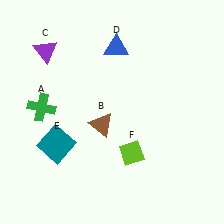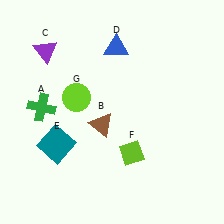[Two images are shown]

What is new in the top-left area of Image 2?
A lime circle (G) was added in the top-left area of Image 2.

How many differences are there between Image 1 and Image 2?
There is 1 difference between the two images.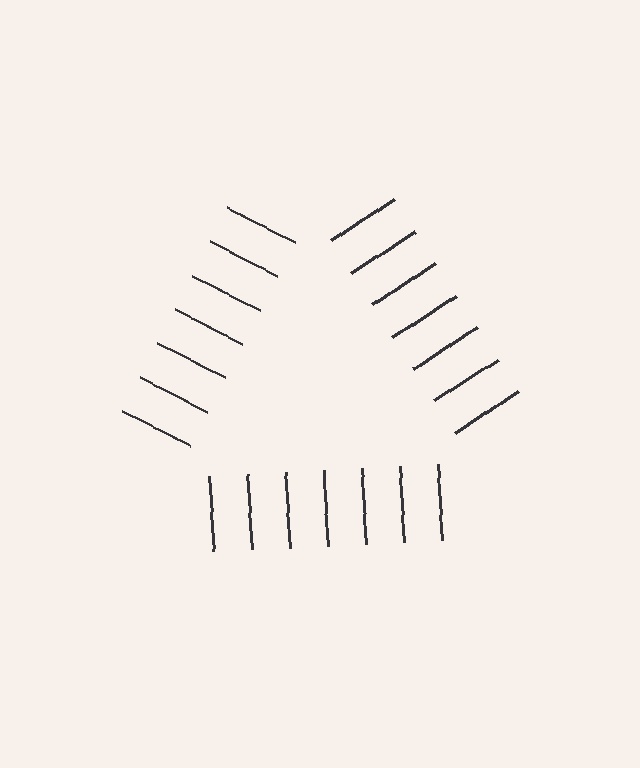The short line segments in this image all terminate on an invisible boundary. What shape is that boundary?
An illusory triangle — the line segments terminate on its edges but no continuous stroke is drawn.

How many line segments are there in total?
21 — 7 along each of the 3 edges.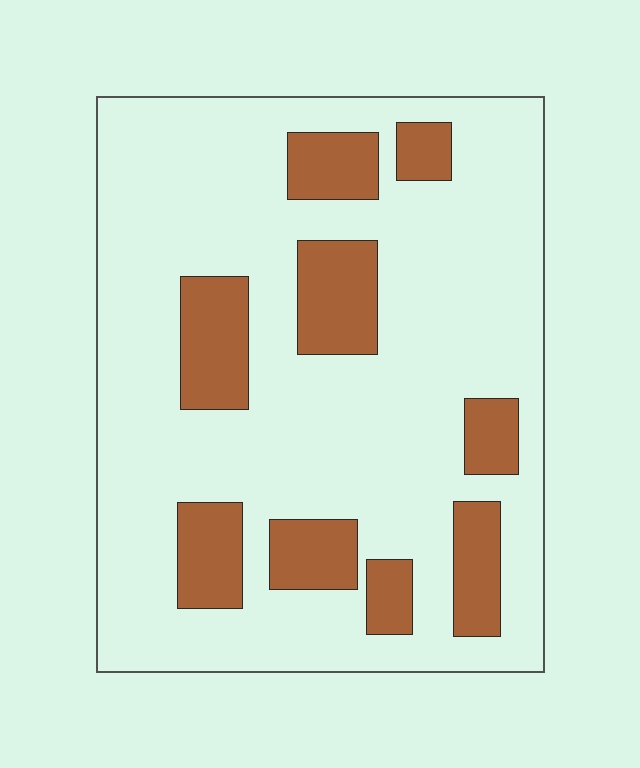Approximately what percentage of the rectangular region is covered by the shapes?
Approximately 20%.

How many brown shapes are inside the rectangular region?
9.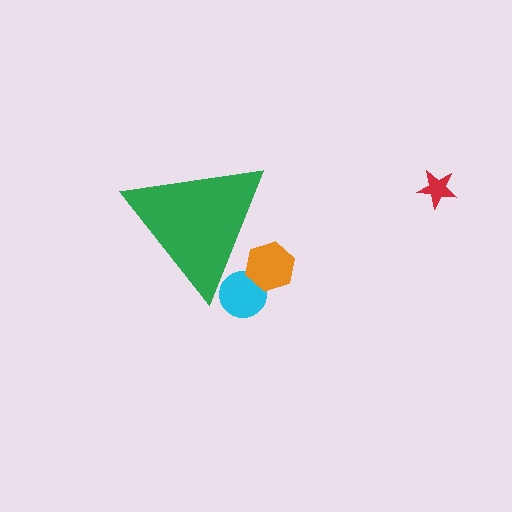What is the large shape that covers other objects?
A green triangle.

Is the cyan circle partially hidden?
Yes, the cyan circle is partially hidden behind the green triangle.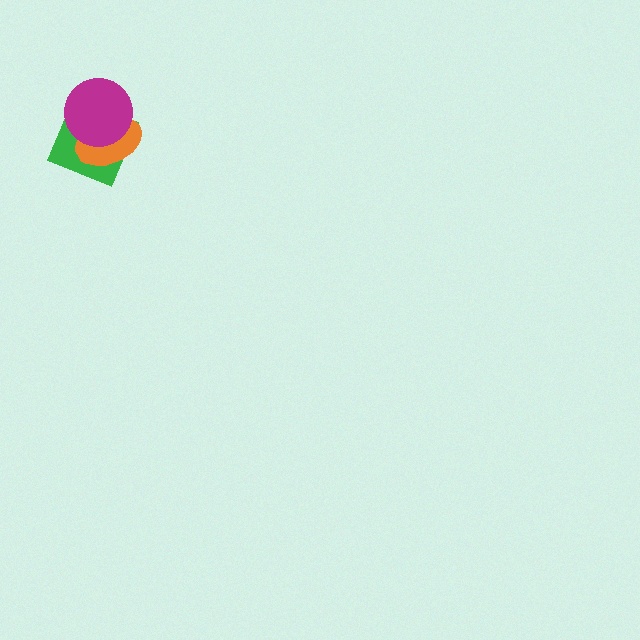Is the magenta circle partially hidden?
No, no other shape covers it.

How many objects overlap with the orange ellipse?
2 objects overlap with the orange ellipse.